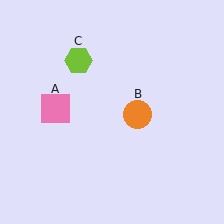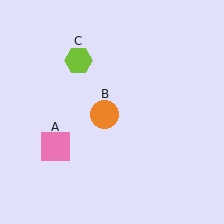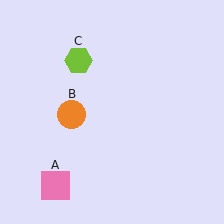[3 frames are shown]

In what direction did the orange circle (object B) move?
The orange circle (object B) moved left.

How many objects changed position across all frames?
2 objects changed position: pink square (object A), orange circle (object B).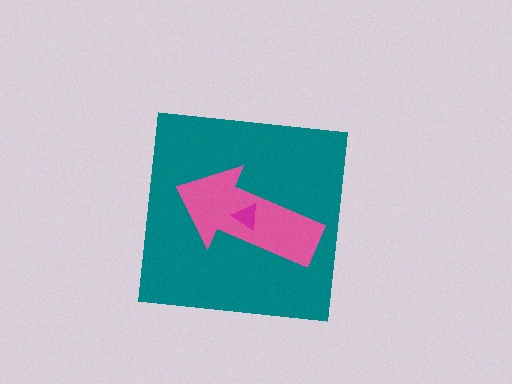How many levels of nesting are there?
3.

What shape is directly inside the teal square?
The pink arrow.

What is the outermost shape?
The teal square.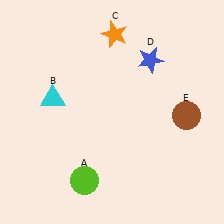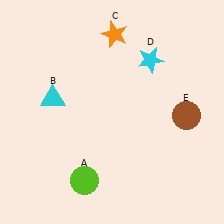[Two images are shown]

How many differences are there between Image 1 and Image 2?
There is 1 difference between the two images.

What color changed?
The star (D) changed from blue in Image 1 to cyan in Image 2.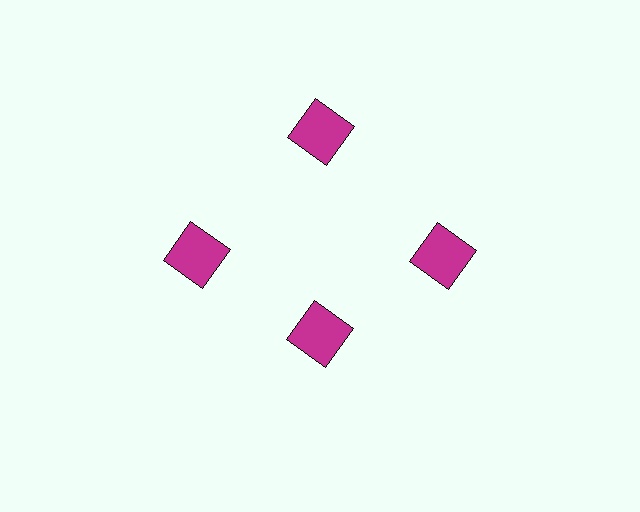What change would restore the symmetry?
The symmetry would be restored by moving it outward, back onto the ring so that all 4 squares sit at equal angles and equal distance from the center.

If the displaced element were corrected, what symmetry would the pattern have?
It would have 4-fold rotational symmetry — the pattern would map onto itself every 90 degrees.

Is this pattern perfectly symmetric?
No. The 4 magenta squares are arranged in a ring, but one element near the 6 o'clock position is pulled inward toward the center, breaking the 4-fold rotational symmetry.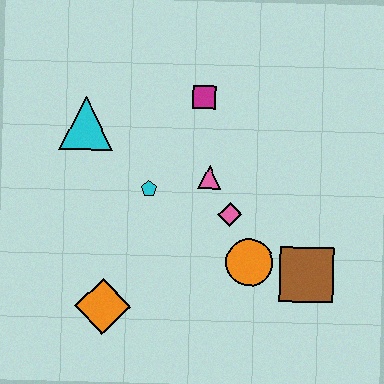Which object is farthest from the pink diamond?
The cyan triangle is farthest from the pink diamond.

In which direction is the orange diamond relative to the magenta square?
The orange diamond is below the magenta square.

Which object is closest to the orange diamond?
The cyan pentagon is closest to the orange diamond.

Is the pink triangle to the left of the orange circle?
Yes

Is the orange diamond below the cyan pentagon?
Yes